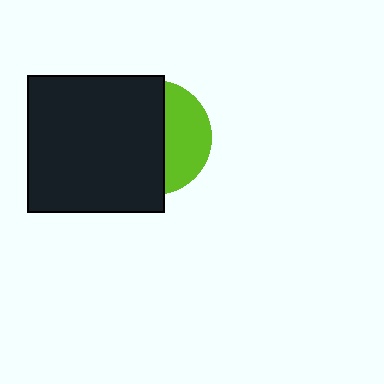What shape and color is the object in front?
The object in front is a black square.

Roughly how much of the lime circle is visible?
A small part of it is visible (roughly 38%).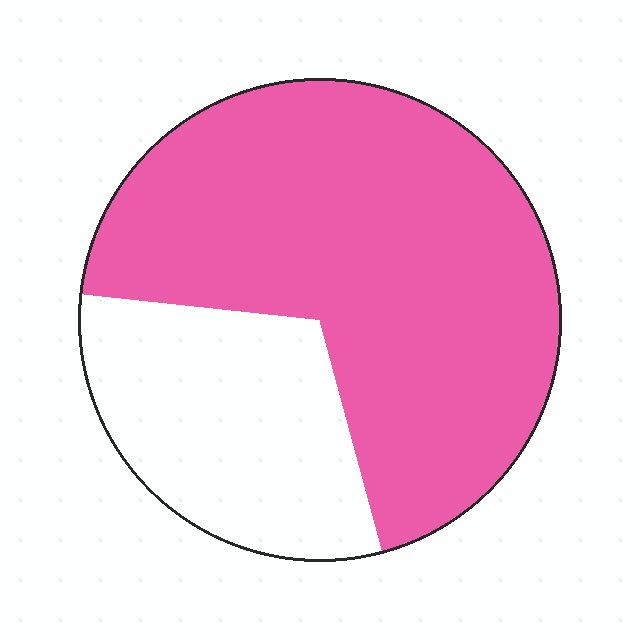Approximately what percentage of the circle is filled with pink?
Approximately 70%.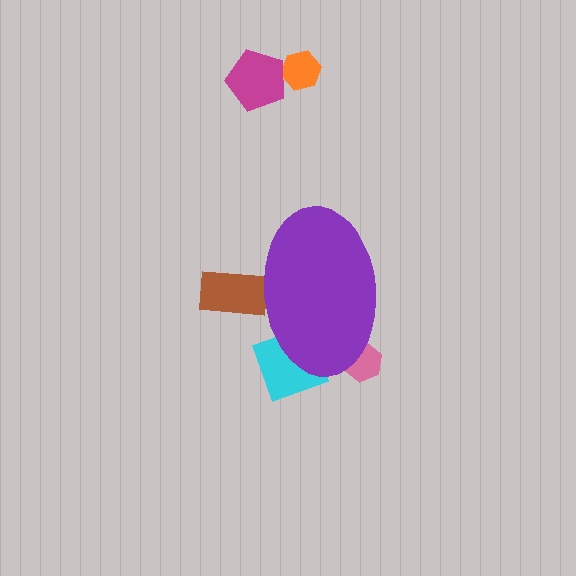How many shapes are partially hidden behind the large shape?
3 shapes are partially hidden.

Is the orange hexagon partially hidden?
No, the orange hexagon is fully visible.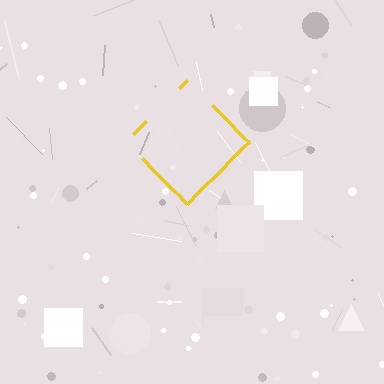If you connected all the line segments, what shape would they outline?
They would outline a diamond.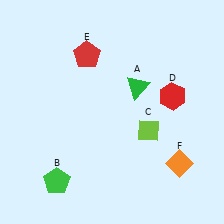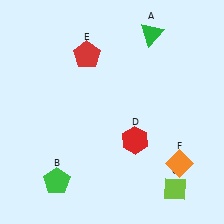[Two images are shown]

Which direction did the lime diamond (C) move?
The lime diamond (C) moved down.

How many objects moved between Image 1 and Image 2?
3 objects moved between the two images.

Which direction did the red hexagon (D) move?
The red hexagon (D) moved down.